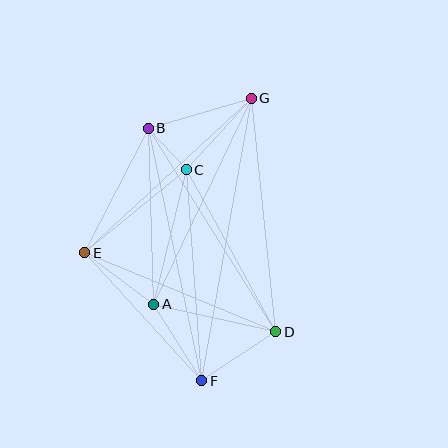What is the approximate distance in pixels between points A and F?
The distance between A and F is approximately 90 pixels.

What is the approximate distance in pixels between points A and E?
The distance between A and E is approximately 86 pixels.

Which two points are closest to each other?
Points B and C are closest to each other.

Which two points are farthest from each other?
Points F and G are farthest from each other.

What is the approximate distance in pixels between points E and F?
The distance between E and F is approximately 173 pixels.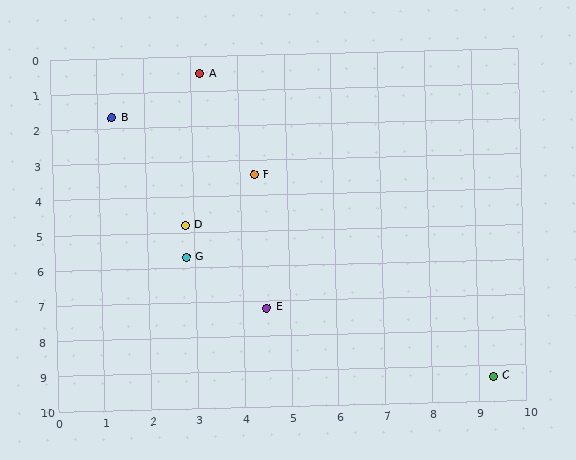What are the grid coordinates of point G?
Point G is at approximately (2.8, 5.7).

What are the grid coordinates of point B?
Point B is at approximately (1.3, 1.7).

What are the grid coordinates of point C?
Point C is at approximately (9.3, 9.3).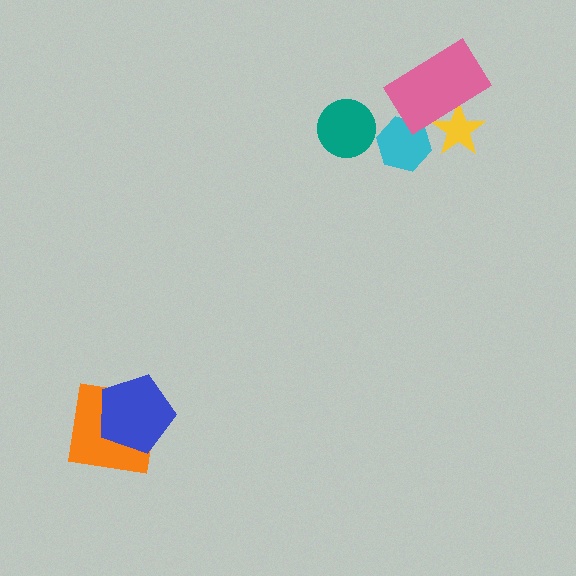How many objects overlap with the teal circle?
0 objects overlap with the teal circle.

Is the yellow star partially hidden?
Yes, it is partially covered by another shape.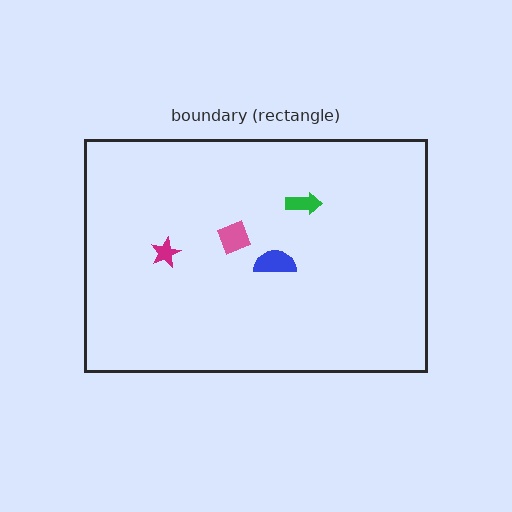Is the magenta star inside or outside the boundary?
Inside.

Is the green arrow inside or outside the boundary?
Inside.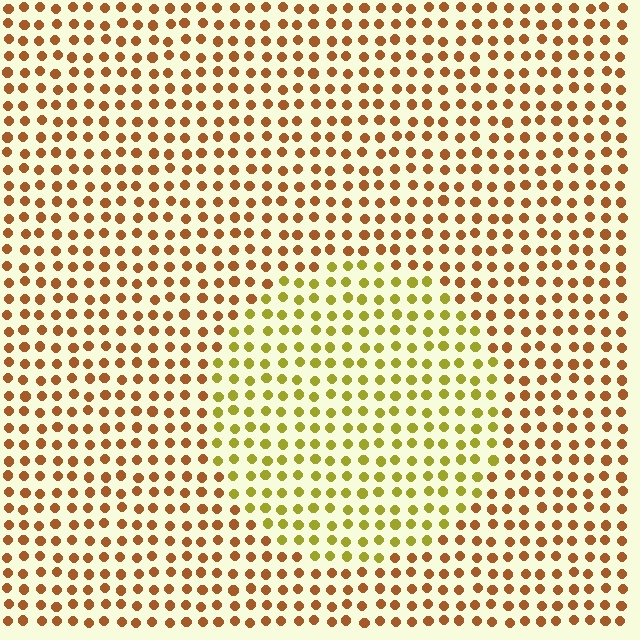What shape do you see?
I see a circle.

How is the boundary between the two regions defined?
The boundary is defined purely by a slight shift in hue (about 40 degrees). Spacing, size, and orientation are identical on both sides.